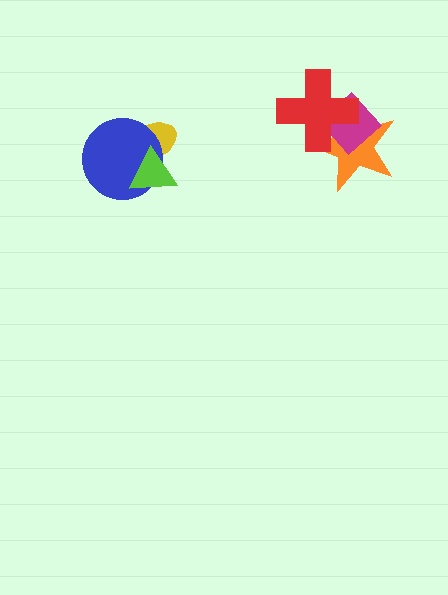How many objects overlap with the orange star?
2 objects overlap with the orange star.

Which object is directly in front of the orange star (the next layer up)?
The magenta diamond is directly in front of the orange star.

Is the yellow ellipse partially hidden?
Yes, it is partially covered by another shape.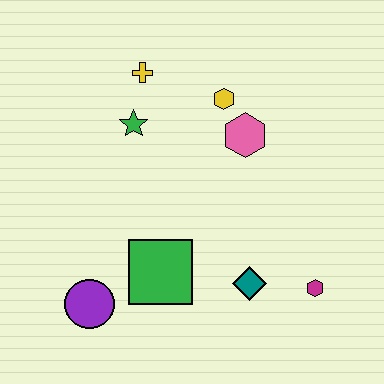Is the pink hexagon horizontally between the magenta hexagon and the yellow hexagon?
Yes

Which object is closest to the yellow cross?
The green star is closest to the yellow cross.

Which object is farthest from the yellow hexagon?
The purple circle is farthest from the yellow hexagon.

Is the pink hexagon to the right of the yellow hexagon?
Yes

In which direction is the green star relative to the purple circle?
The green star is above the purple circle.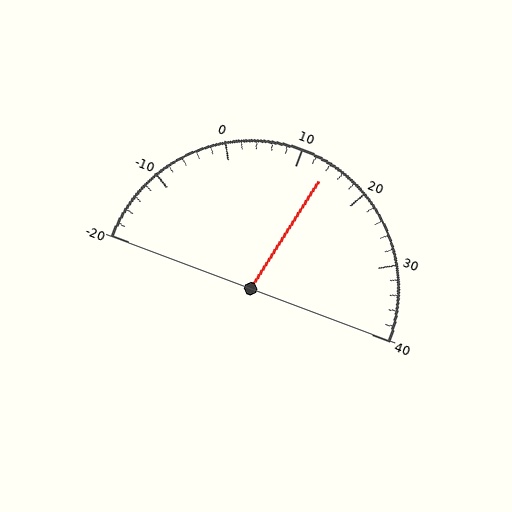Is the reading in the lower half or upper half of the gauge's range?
The reading is in the upper half of the range (-20 to 40).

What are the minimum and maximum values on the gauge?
The gauge ranges from -20 to 40.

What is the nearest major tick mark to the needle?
The nearest major tick mark is 10.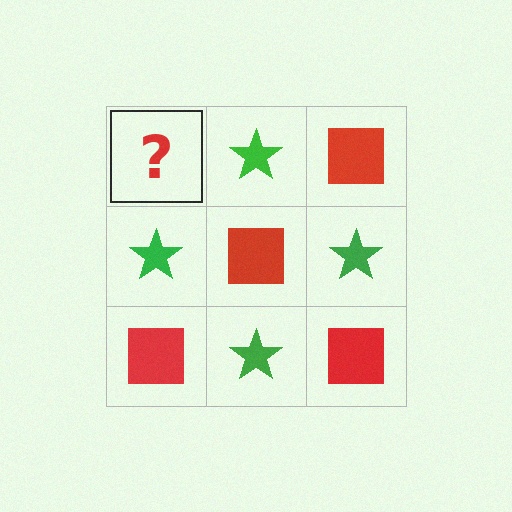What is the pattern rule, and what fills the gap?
The rule is that it alternates red square and green star in a checkerboard pattern. The gap should be filled with a red square.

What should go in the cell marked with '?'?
The missing cell should contain a red square.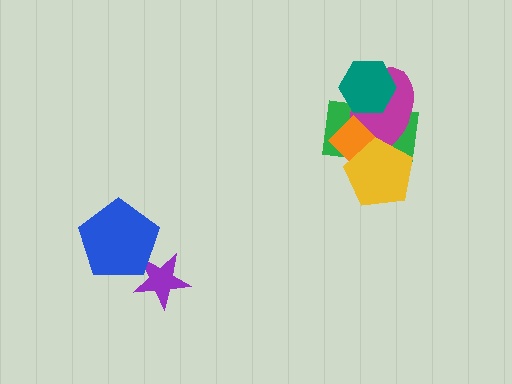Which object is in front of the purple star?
The blue pentagon is in front of the purple star.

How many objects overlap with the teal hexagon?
2 objects overlap with the teal hexagon.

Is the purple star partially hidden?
Yes, it is partially covered by another shape.